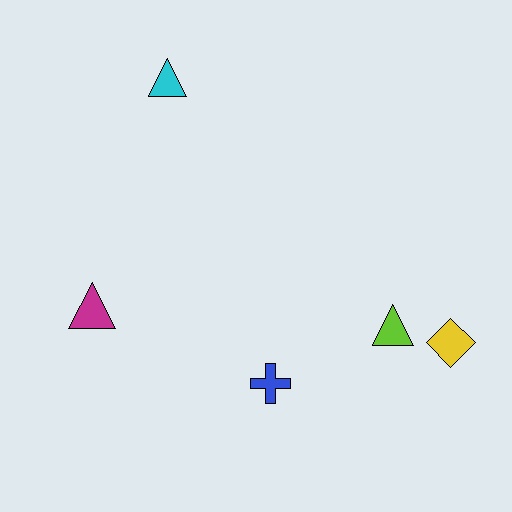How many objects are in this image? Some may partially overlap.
There are 5 objects.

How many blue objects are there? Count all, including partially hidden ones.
There is 1 blue object.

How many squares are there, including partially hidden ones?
There are no squares.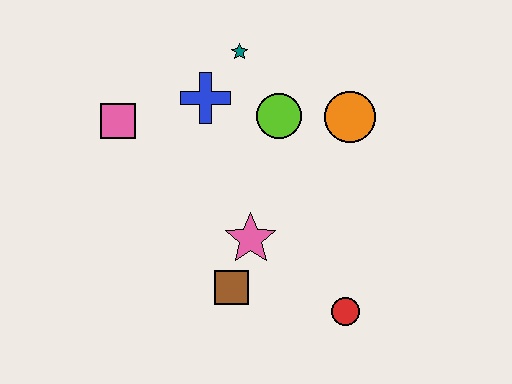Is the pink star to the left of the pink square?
No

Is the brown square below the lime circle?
Yes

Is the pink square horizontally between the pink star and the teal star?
No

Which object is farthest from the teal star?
The red circle is farthest from the teal star.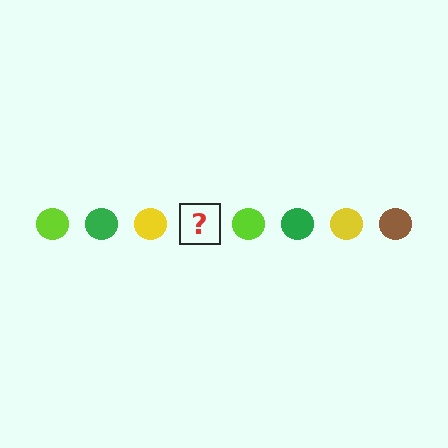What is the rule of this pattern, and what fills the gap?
The rule is that the pattern cycles through lime, green, yellow, brown circles. The gap should be filled with a brown circle.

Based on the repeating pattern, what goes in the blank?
The blank should be a brown circle.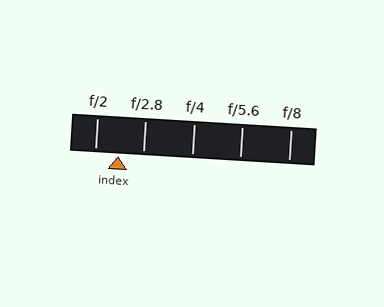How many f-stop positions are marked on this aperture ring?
There are 5 f-stop positions marked.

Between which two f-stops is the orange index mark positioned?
The index mark is between f/2 and f/2.8.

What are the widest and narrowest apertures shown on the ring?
The widest aperture shown is f/2 and the narrowest is f/8.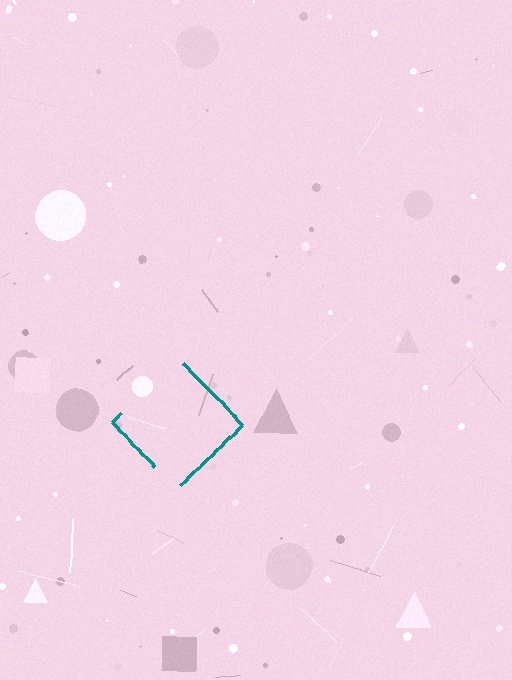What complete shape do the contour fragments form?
The contour fragments form a diamond.